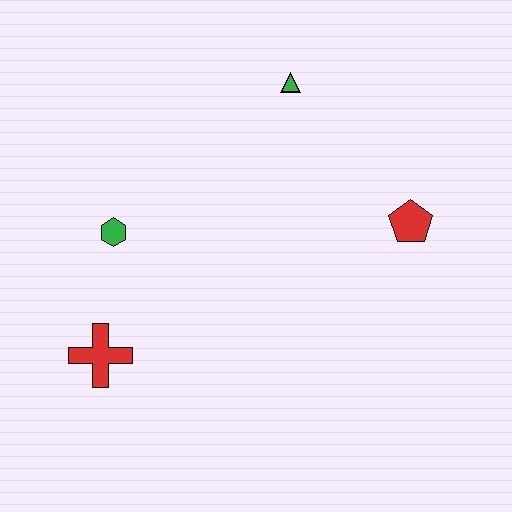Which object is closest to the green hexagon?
The red cross is closest to the green hexagon.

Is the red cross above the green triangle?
No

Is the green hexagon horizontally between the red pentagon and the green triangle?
No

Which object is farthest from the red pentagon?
The red cross is farthest from the red pentagon.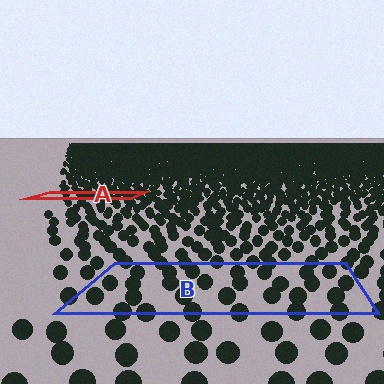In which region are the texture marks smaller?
The texture marks are smaller in region A, because it is farther away.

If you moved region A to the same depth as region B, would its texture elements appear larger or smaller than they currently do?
They would appear larger. At a closer depth, the same texture elements are projected at a bigger on-screen size.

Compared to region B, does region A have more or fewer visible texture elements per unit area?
Region A has more texture elements per unit area — they are packed more densely because it is farther away.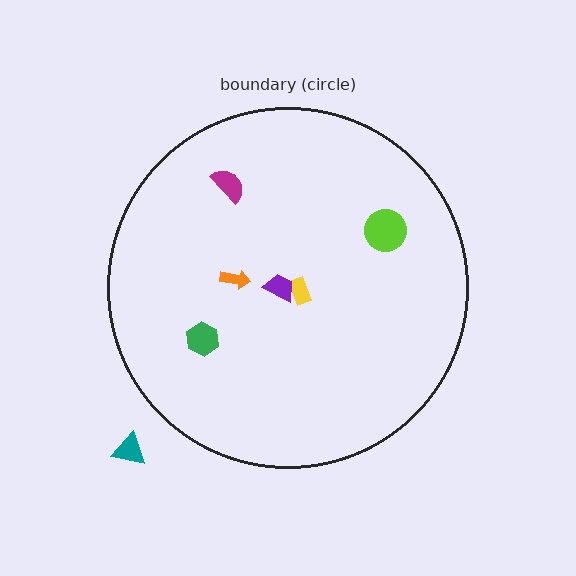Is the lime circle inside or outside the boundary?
Inside.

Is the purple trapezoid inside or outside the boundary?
Inside.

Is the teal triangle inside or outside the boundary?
Outside.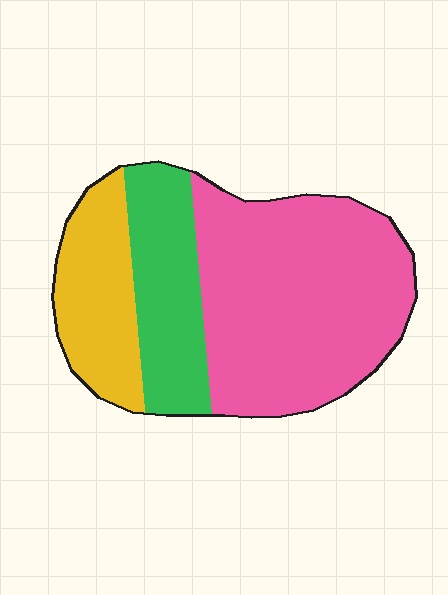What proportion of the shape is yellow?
Yellow takes up between a sixth and a third of the shape.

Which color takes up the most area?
Pink, at roughly 55%.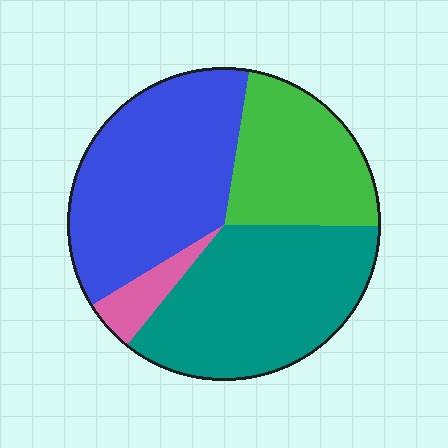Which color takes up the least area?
Pink, at roughly 5%.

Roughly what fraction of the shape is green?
Green covers around 25% of the shape.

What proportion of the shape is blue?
Blue takes up between a quarter and a half of the shape.